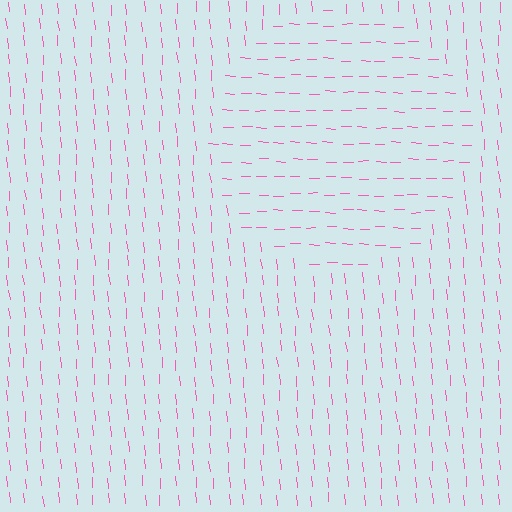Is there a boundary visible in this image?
Yes, there is a texture boundary formed by a change in line orientation.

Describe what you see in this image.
The image is filled with small pink line segments. A circle region in the image has lines oriented differently from the surrounding lines, creating a visible texture boundary.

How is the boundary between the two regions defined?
The boundary is defined purely by a change in line orientation (approximately 83 degrees difference). All lines are the same color and thickness.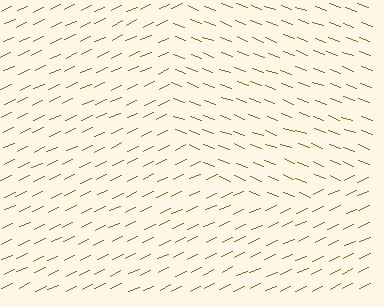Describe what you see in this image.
The image is filled with small brown line segments. A circle region in the image has lines oriented differently from the surrounding lines, creating a visible texture boundary.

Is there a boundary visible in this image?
Yes, there is a texture boundary formed by a change in line orientation.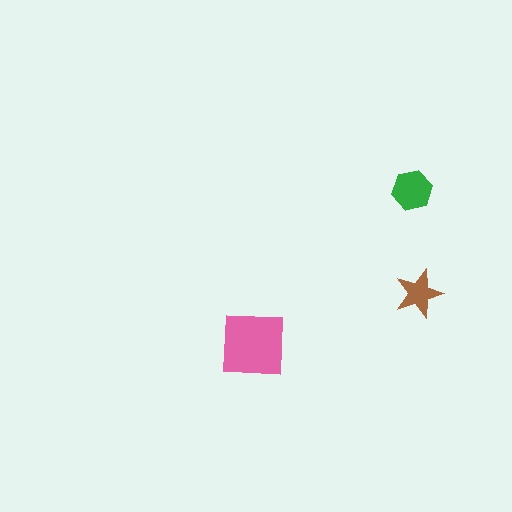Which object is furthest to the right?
The brown star is rightmost.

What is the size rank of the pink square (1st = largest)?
1st.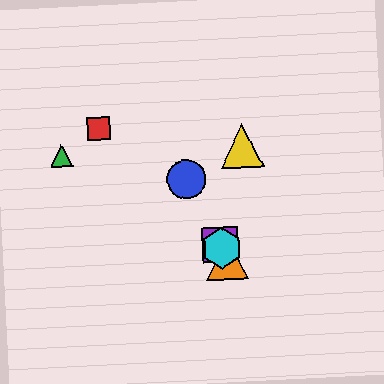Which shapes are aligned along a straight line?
The blue circle, the purple square, the orange triangle, the cyan hexagon are aligned along a straight line.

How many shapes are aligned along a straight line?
4 shapes (the blue circle, the purple square, the orange triangle, the cyan hexagon) are aligned along a straight line.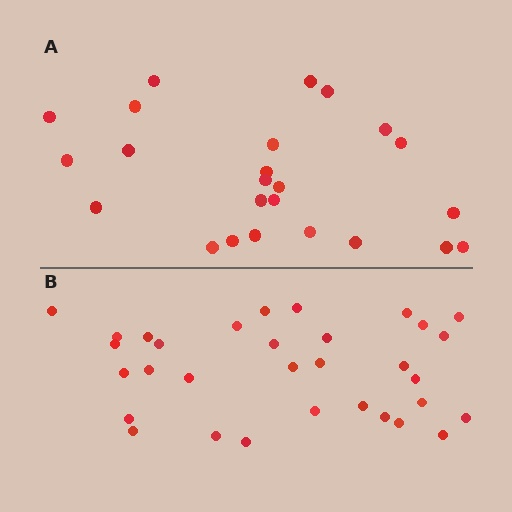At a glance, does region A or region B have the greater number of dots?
Region B (the bottom region) has more dots.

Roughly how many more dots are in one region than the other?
Region B has roughly 8 or so more dots than region A.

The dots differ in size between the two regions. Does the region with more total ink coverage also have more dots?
No. Region A has more total ink coverage because its dots are larger, but region B actually contains more individual dots. Total area can be misleading — the number of items is what matters here.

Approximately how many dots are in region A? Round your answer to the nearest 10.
About 20 dots. (The exact count is 24, which rounds to 20.)